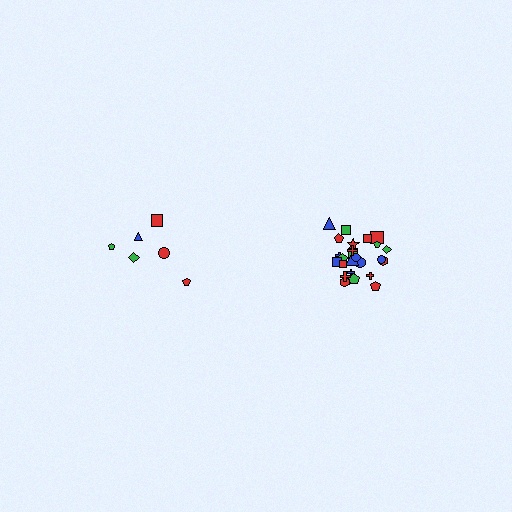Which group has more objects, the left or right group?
The right group.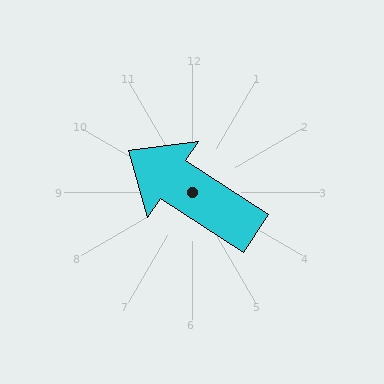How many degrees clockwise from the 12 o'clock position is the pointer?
Approximately 303 degrees.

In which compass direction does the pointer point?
Northwest.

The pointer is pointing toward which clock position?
Roughly 10 o'clock.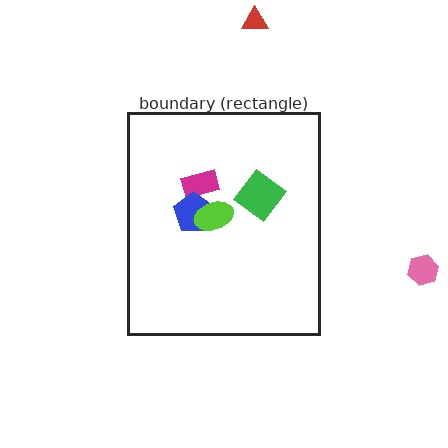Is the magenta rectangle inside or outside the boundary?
Inside.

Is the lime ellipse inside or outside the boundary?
Inside.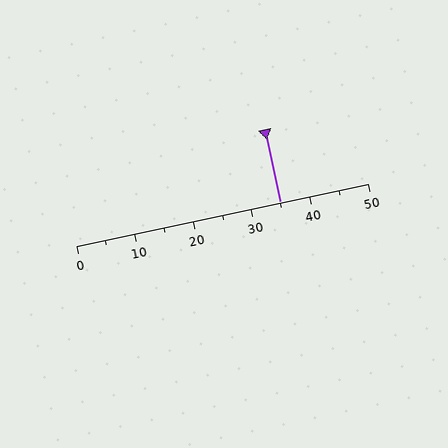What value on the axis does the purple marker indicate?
The marker indicates approximately 35.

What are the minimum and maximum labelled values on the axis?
The axis runs from 0 to 50.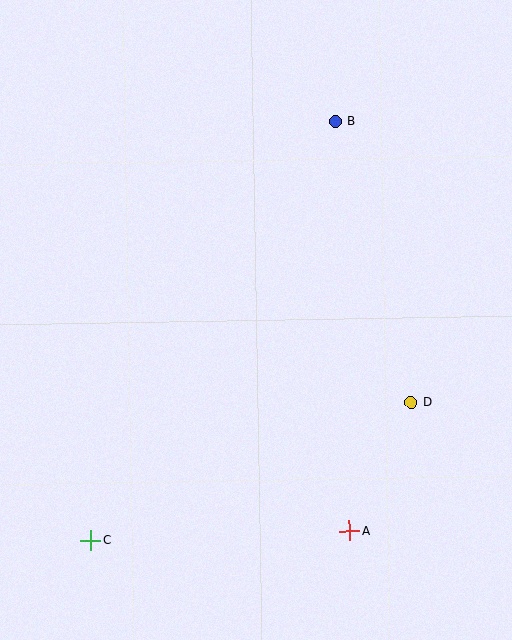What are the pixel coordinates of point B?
Point B is at (335, 121).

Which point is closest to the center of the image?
Point D at (411, 403) is closest to the center.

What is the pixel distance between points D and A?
The distance between D and A is 143 pixels.